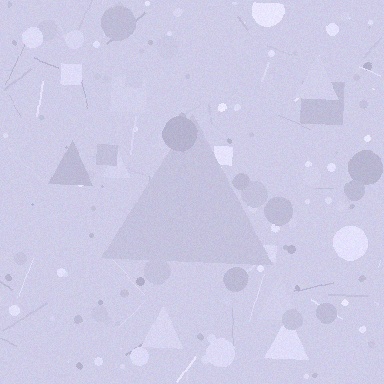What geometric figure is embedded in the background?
A triangle is embedded in the background.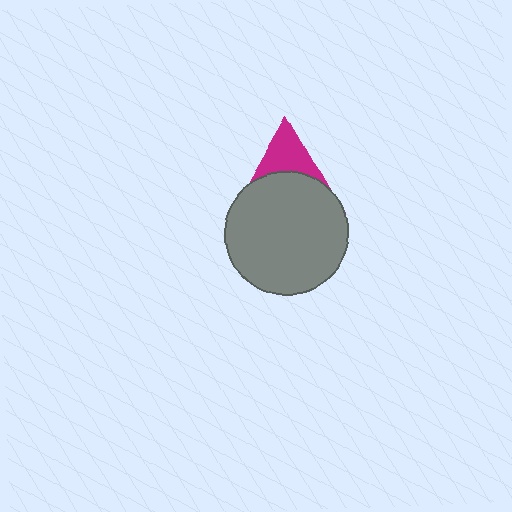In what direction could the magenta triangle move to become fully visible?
The magenta triangle could move up. That would shift it out from behind the gray circle entirely.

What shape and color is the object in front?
The object in front is a gray circle.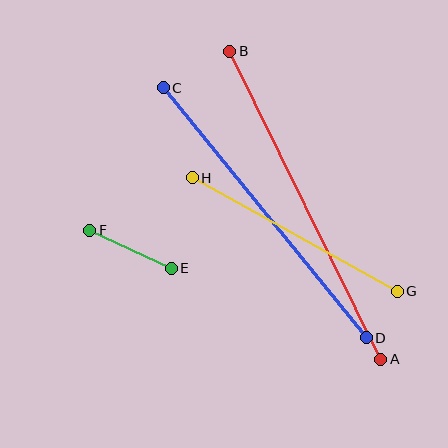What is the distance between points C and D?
The distance is approximately 322 pixels.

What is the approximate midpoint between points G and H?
The midpoint is at approximately (295, 235) pixels.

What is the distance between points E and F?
The distance is approximately 90 pixels.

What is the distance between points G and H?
The distance is approximately 234 pixels.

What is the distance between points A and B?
The distance is approximately 343 pixels.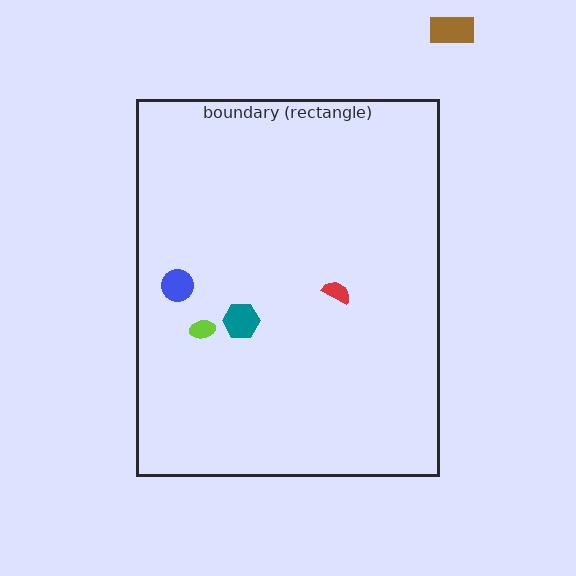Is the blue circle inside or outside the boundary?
Inside.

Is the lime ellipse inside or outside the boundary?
Inside.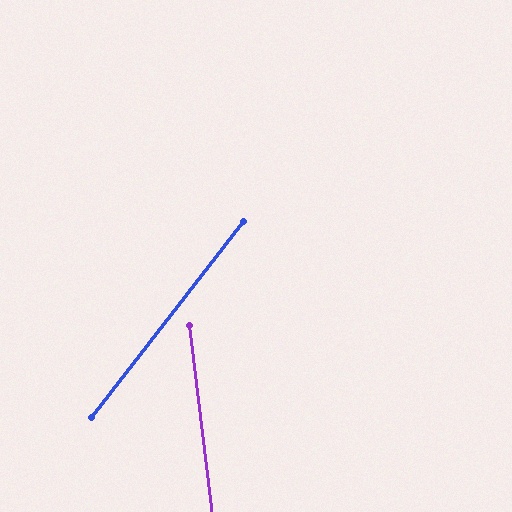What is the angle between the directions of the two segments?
Approximately 45 degrees.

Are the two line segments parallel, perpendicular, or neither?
Neither parallel nor perpendicular — they differ by about 45°.